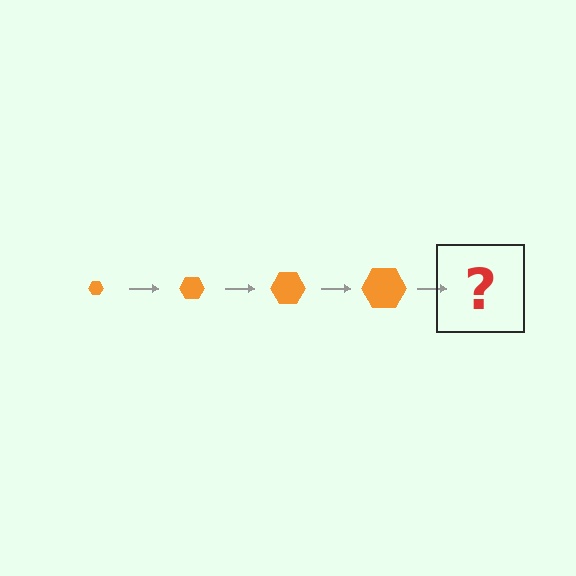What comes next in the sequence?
The next element should be an orange hexagon, larger than the previous one.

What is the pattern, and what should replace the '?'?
The pattern is that the hexagon gets progressively larger each step. The '?' should be an orange hexagon, larger than the previous one.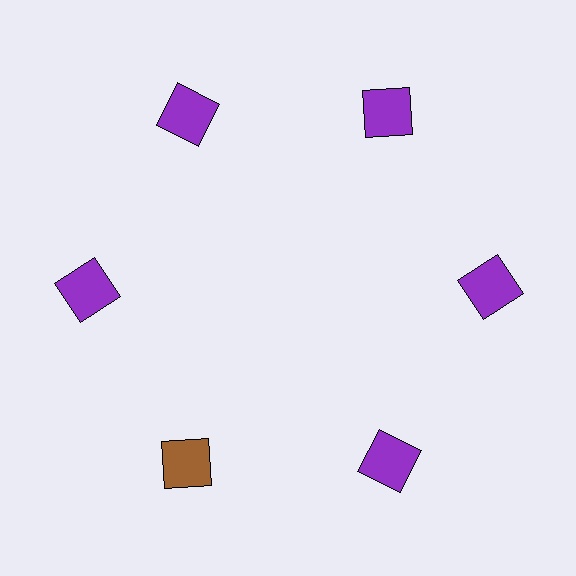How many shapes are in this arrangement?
There are 6 shapes arranged in a ring pattern.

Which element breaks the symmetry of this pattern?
The brown square at roughly the 7 o'clock position breaks the symmetry. All other shapes are purple squares.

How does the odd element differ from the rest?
It has a different color: brown instead of purple.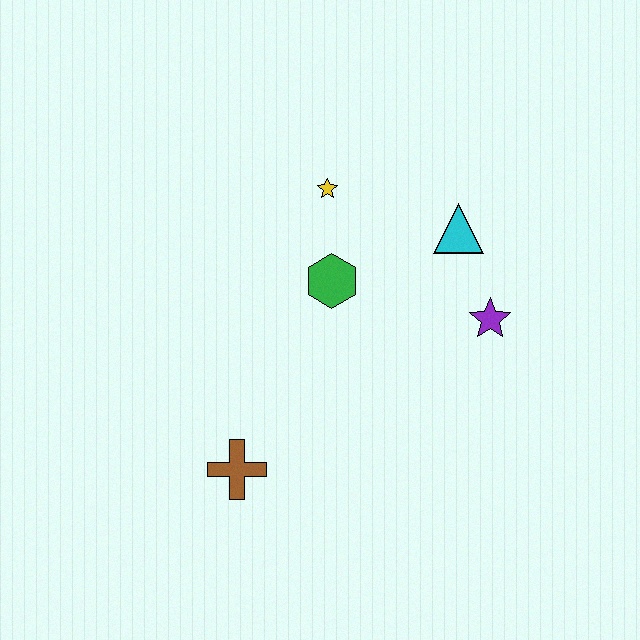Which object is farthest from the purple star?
The brown cross is farthest from the purple star.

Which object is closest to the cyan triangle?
The purple star is closest to the cyan triangle.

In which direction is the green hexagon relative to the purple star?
The green hexagon is to the left of the purple star.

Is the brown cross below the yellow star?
Yes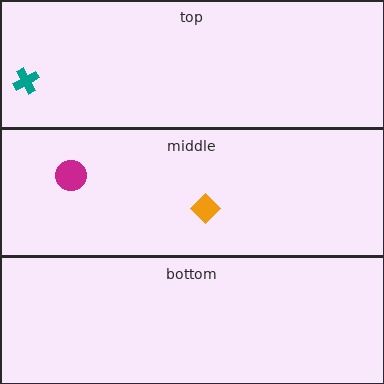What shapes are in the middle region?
The orange diamond, the magenta circle.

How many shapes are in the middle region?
2.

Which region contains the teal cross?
The top region.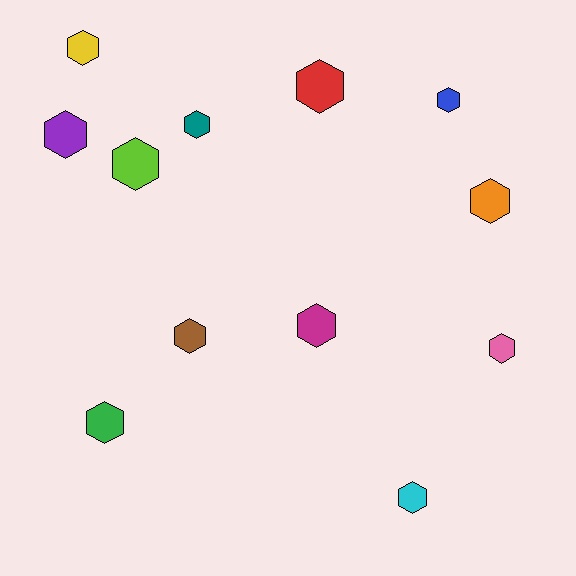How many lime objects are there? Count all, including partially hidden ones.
There is 1 lime object.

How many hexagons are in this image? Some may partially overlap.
There are 12 hexagons.